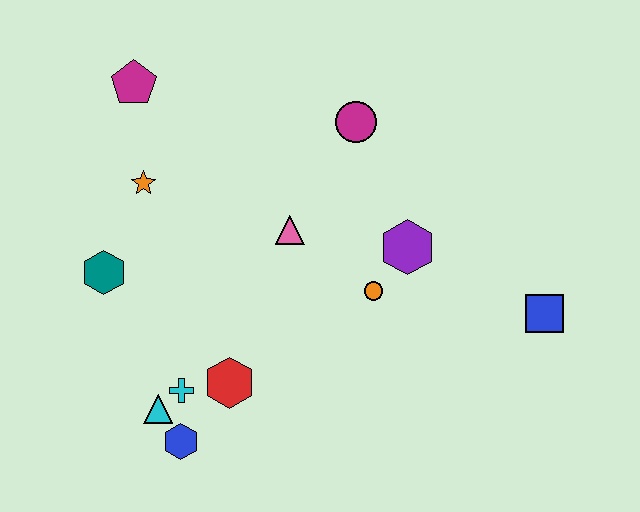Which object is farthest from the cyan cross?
The blue square is farthest from the cyan cross.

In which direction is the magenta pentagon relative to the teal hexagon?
The magenta pentagon is above the teal hexagon.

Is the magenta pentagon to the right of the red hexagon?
No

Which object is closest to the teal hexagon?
The orange star is closest to the teal hexagon.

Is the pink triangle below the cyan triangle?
No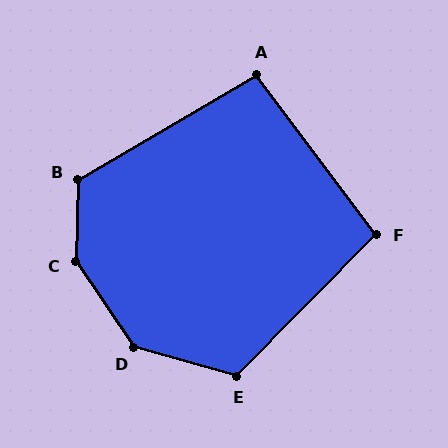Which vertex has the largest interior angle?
C, at approximately 145 degrees.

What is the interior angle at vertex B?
Approximately 122 degrees (obtuse).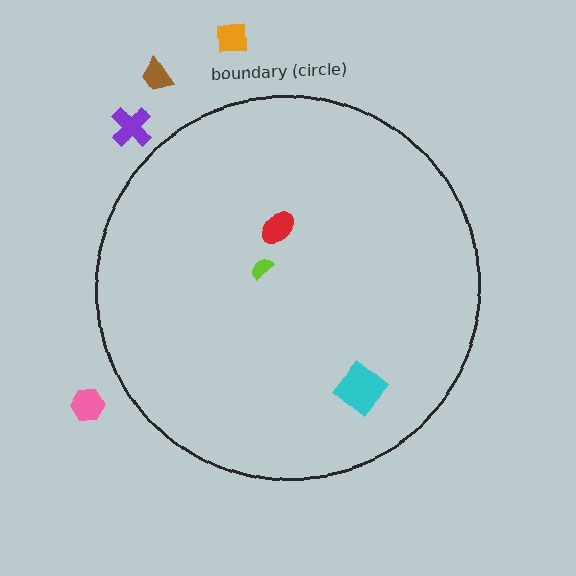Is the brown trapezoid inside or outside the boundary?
Outside.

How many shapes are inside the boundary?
3 inside, 4 outside.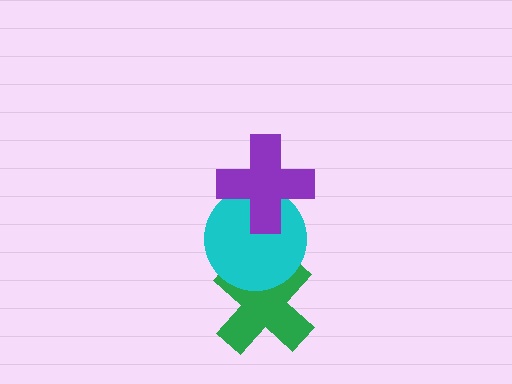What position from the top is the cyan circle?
The cyan circle is 2nd from the top.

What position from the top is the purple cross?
The purple cross is 1st from the top.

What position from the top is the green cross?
The green cross is 3rd from the top.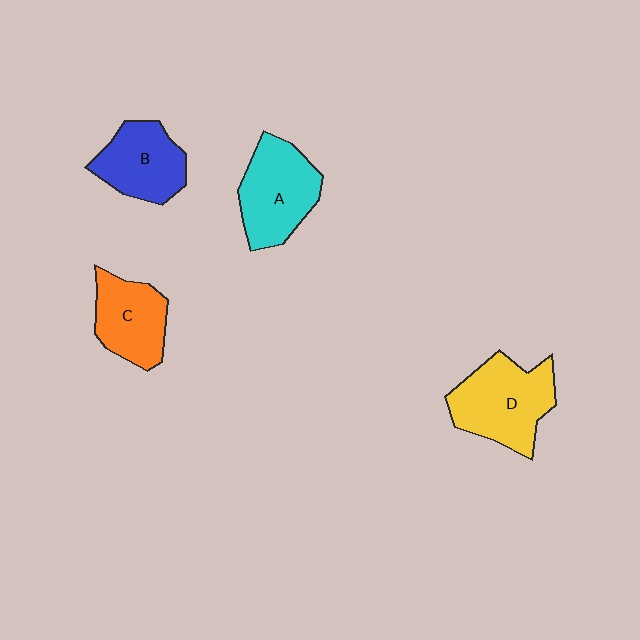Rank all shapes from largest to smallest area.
From largest to smallest: D (yellow), A (cyan), B (blue), C (orange).